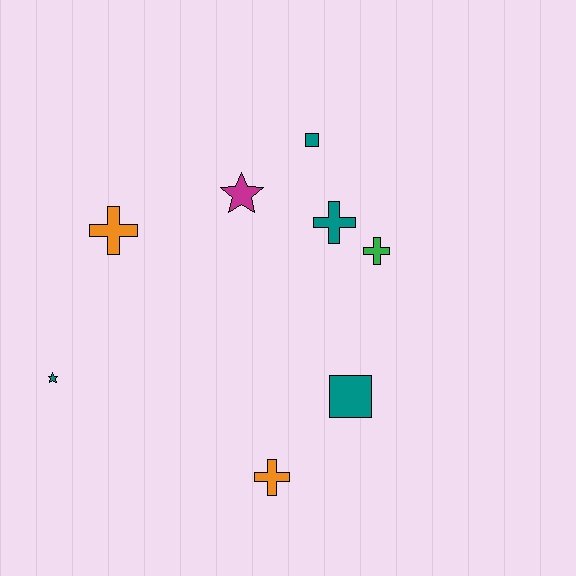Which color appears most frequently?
Teal, with 4 objects.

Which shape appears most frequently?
Cross, with 4 objects.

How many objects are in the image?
There are 8 objects.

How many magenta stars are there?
There is 1 magenta star.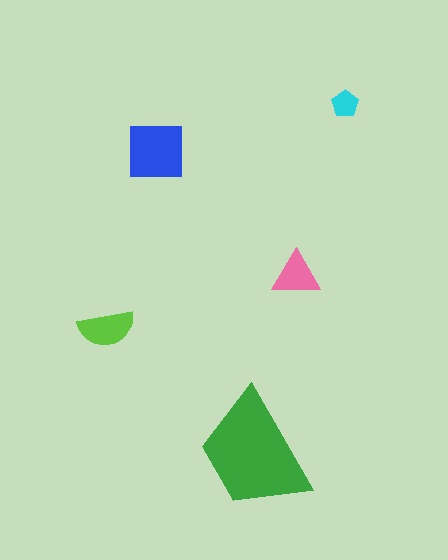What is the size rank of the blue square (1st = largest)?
2nd.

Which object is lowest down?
The green trapezoid is bottommost.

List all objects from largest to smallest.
The green trapezoid, the blue square, the lime semicircle, the pink triangle, the cyan pentagon.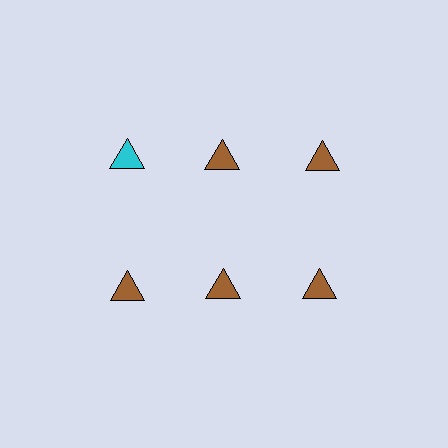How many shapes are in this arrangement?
There are 6 shapes arranged in a grid pattern.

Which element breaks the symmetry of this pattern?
The cyan triangle in the top row, leftmost column breaks the symmetry. All other shapes are brown triangles.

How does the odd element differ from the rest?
It has a different color: cyan instead of brown.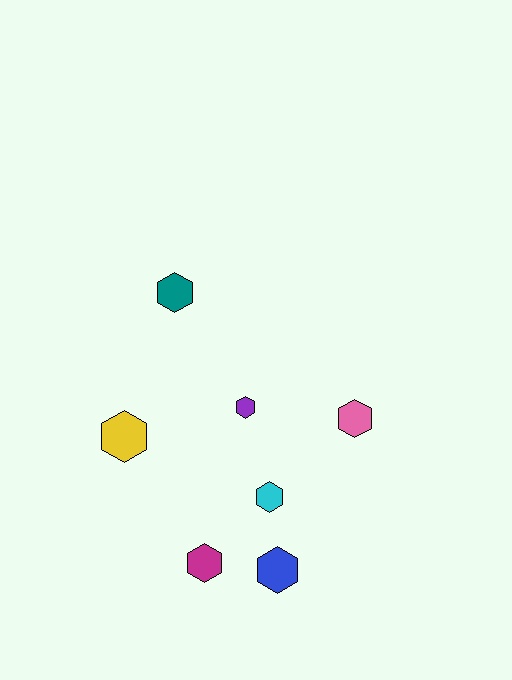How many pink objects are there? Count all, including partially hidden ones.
There is 1 pink object.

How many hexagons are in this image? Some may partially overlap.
There are 7 hexagons.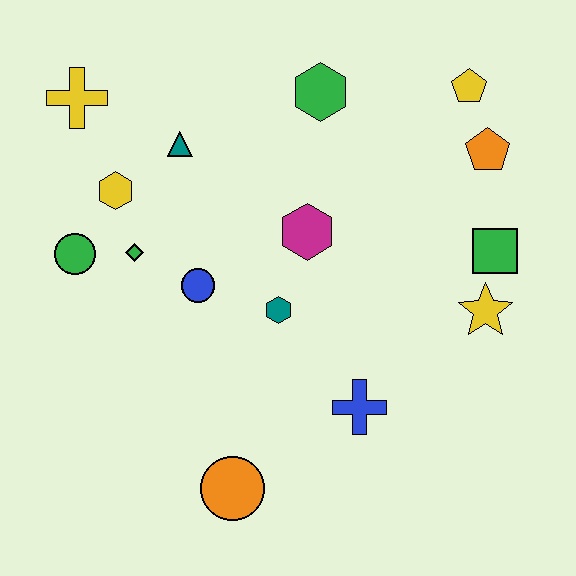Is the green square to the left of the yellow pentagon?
No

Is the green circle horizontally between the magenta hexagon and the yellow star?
No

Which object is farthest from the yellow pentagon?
The orange circle is farthest from the yellow pentagon.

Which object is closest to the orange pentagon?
The yellow pentagon is closest to the orange pentagon.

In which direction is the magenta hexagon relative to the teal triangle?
The magenta hexagon is to the right of the teal triangle.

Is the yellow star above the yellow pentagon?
No